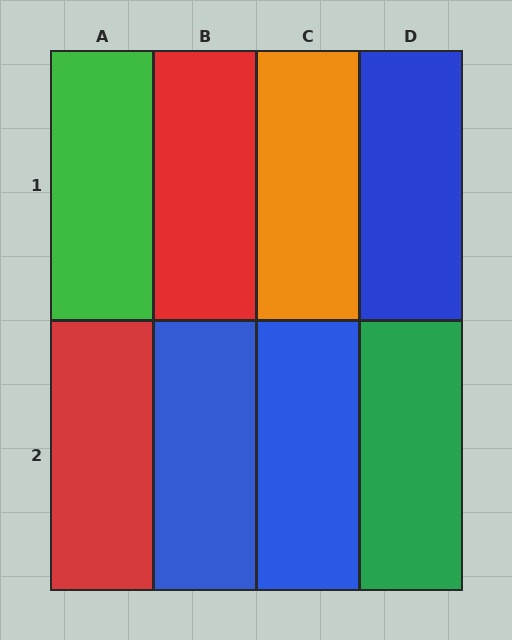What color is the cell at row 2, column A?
Red.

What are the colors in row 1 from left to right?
Green, red, orange, blue.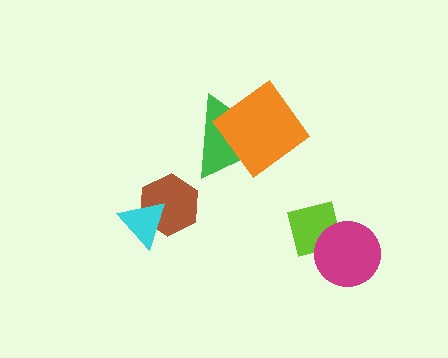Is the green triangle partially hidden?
Yes, it is partially covered by another shape.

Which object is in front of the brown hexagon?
The cyan triangle is in front of the brown hexagon.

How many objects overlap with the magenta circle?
1 object overlaps with the magenta circle.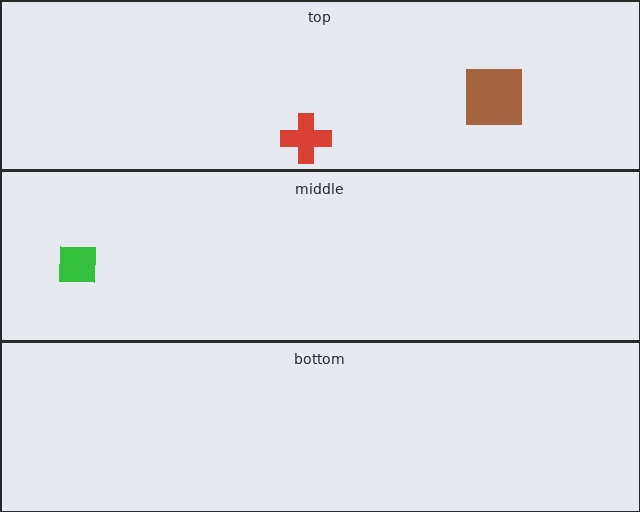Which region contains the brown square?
The top region.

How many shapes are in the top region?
2.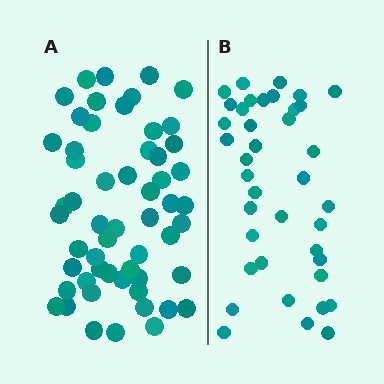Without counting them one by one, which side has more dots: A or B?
Region A (the left region) has more dots.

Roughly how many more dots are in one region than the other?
Region A has approximately 15 more dots than region B.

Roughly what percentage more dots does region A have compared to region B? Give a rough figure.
About 45% more.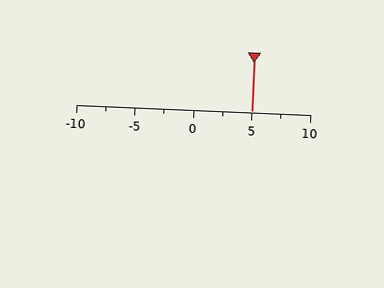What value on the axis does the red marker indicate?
The marker indicates approximately 5.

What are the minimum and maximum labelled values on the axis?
The axis runs from -10 to 10.